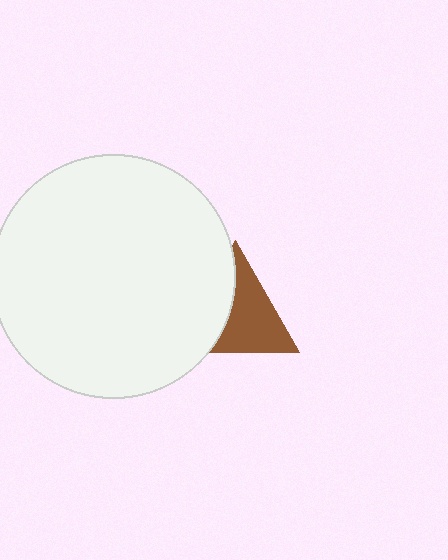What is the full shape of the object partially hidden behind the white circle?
The partially hidden object is a brown triangle.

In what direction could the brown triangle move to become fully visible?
The brown triangle could move right. That would shift it out from behind the white circle entirely.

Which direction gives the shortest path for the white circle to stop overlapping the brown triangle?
Moving left gives the shortest separation.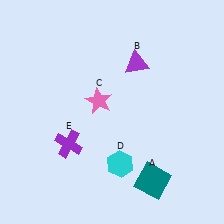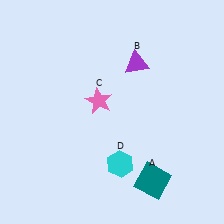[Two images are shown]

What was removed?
The purple cross (E) was removed in Image 2.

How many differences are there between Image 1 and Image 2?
There is 1 difference between the two images.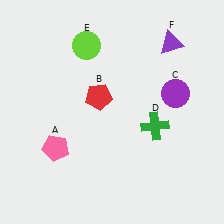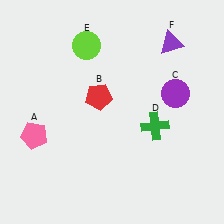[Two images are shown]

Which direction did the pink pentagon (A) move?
The pink pentagon (A) moved left.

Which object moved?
The pink pentagon (A) moved left.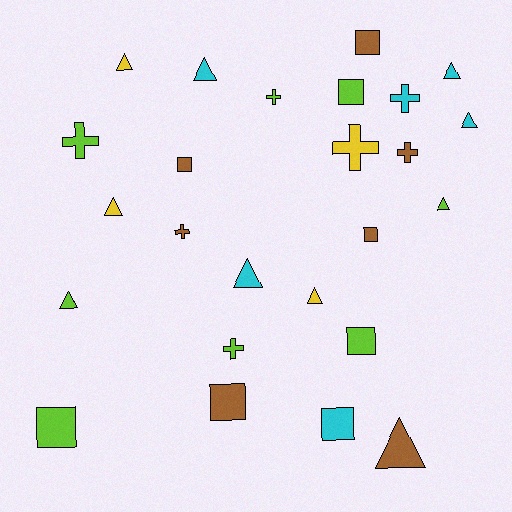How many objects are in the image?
There are 25 objects.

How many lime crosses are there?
There are 3 lime crosses.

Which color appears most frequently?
Lime, with 8 objects.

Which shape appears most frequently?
Triangle, with 10 objects.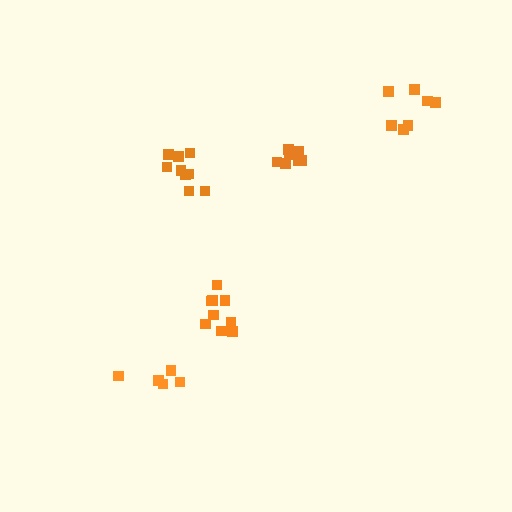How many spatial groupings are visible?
There are 5 spatial groupings.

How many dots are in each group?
Group 1: 9 dots, Group 2: 7 dots, Group 3: 9 dots, Group 4: 5 dots, Group 5: 7 dots (37 total).